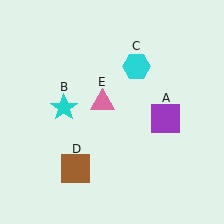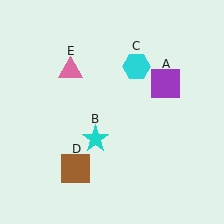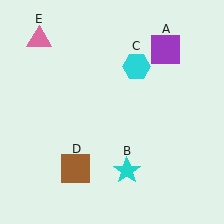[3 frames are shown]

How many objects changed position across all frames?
3 objects changed position: purple square (object A), cyan star (object B), pink triangle (object E).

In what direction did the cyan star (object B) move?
The cyan star (object B) moved down and to the right.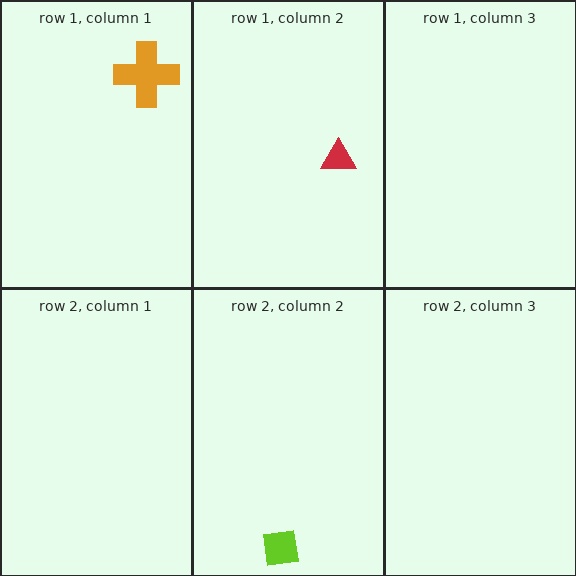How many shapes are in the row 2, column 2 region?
1.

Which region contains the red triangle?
The row 1, column 2 region.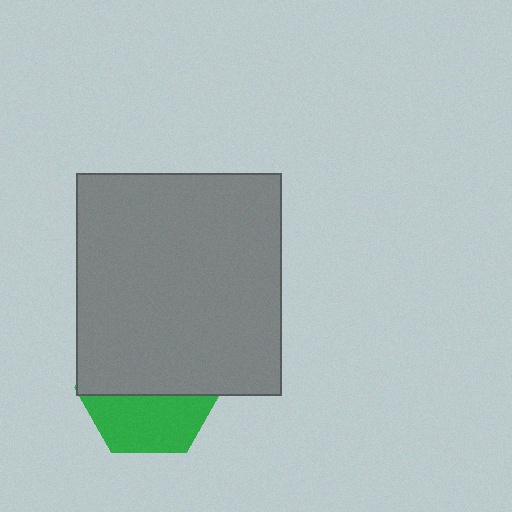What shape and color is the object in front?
The object in front is a gray rectangle.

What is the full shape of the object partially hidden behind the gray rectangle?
The partially hidden object is a green hexagon.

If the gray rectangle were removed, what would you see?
You would see the complete green hexagon.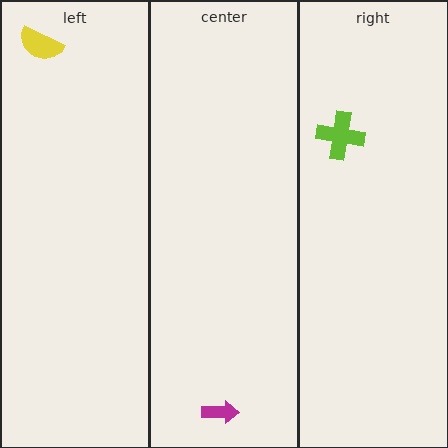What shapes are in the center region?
The magenta arrow.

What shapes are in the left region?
The yellow semicircle.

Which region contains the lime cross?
The right region.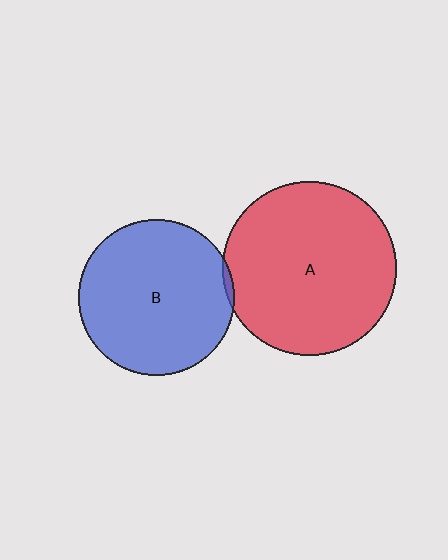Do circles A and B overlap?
Yes.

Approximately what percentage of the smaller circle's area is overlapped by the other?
Approximately 5%.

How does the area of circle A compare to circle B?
Approximately 1.3 times.